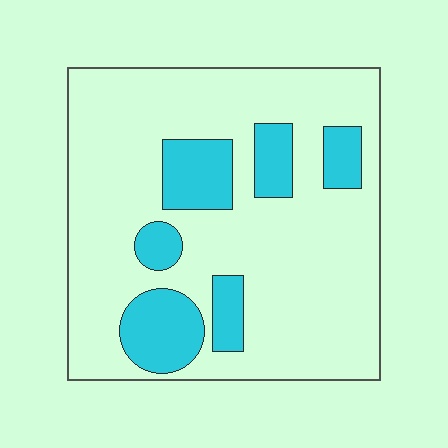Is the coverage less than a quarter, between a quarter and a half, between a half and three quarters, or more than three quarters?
Less than a quarter.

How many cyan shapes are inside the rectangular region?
6.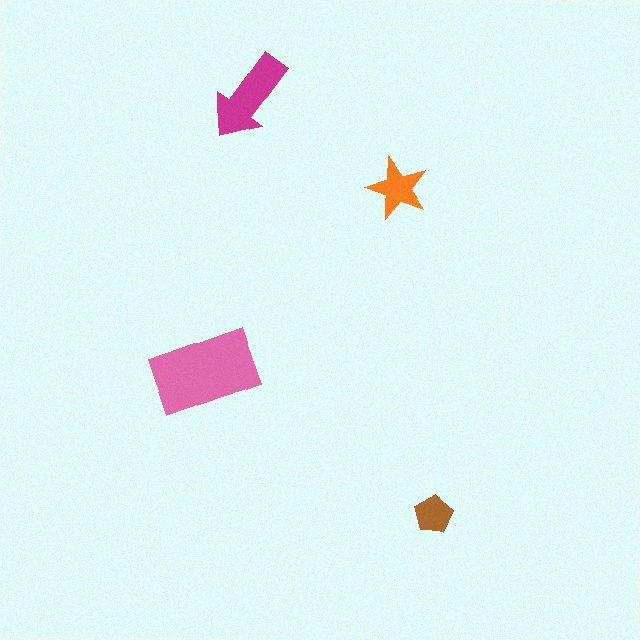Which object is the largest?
The pink rectangle.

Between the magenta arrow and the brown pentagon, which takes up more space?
The magenta arrow.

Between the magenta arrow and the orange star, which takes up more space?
The magenta arrow.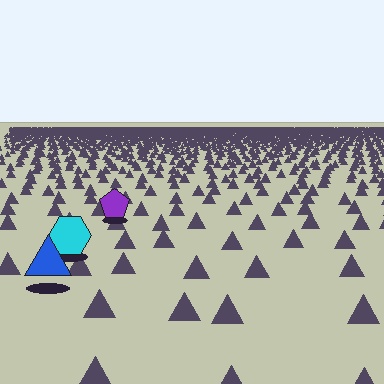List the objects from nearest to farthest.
From nearest to farthest: the blue triangle, the cyan hexagon, the purple pentagon.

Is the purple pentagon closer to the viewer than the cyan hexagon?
No. The cyan hexagon is closer — you can tell from the texture gradient: the ground texture is coarser near it.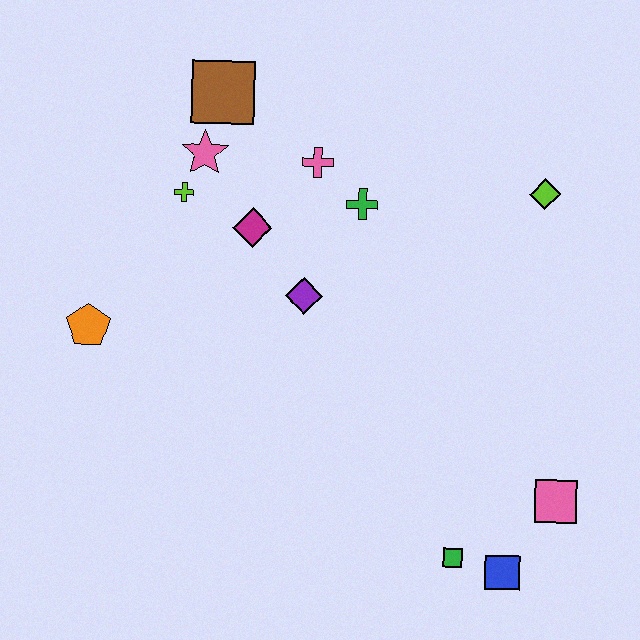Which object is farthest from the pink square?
The brown square is farthest from the pink square.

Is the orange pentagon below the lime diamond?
Yes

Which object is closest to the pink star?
The lime cross is closest to the pink star.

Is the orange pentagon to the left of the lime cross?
Yes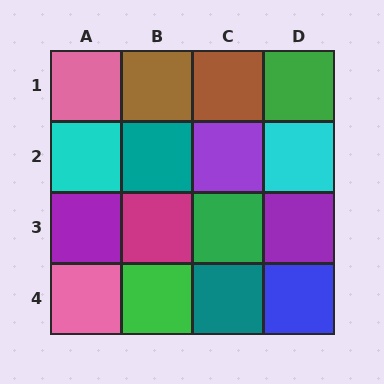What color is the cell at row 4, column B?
Green.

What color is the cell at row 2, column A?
Cyan.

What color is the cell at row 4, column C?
Teal.